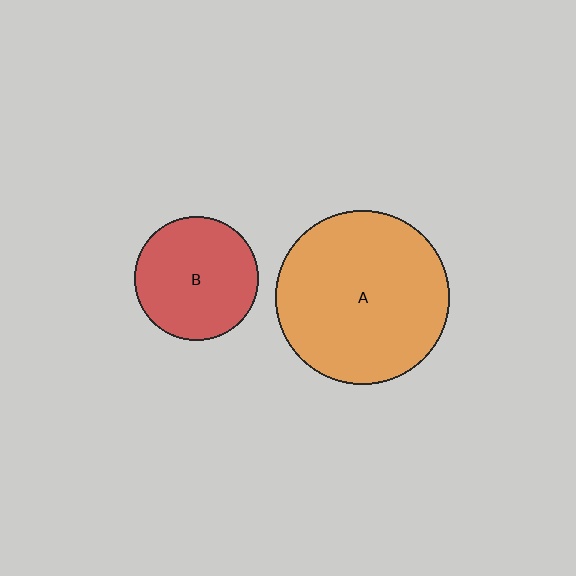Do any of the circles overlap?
No, none of the circles overlap.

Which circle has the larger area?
Circle A (orange).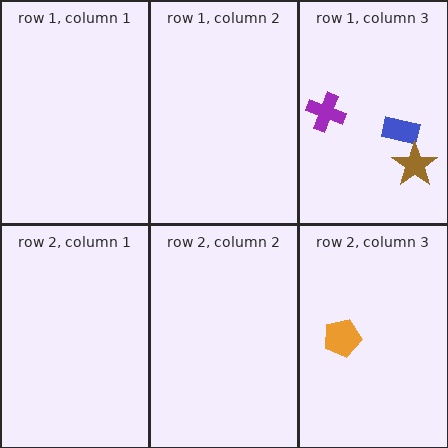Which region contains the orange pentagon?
The row 2, column 3 region.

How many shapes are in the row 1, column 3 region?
3.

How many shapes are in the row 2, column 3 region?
1.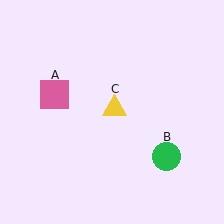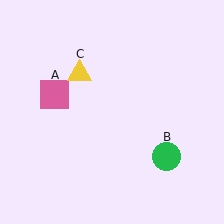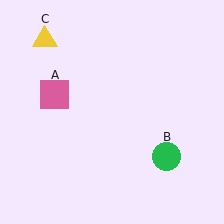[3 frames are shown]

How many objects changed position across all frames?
1 object changed position: yellow triangle (object C).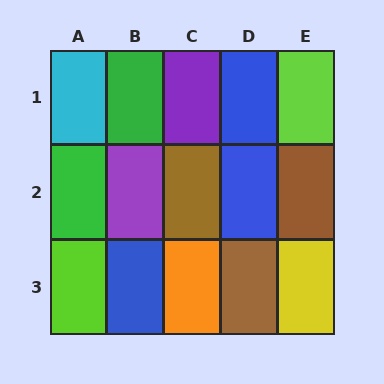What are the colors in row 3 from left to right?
Lime, blue, orange, brown, yellow.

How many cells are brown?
3 cells are brown.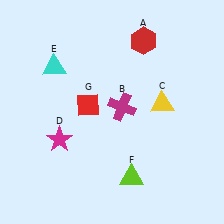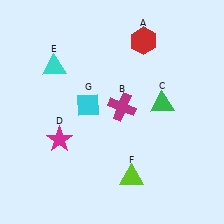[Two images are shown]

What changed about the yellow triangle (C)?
In Image 1, C is yellow. In Image 2, it changed to green.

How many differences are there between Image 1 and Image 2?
There are 2 differences between the two images.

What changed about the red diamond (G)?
In Image 1, G is red. In Image 2, it changed to cyan.